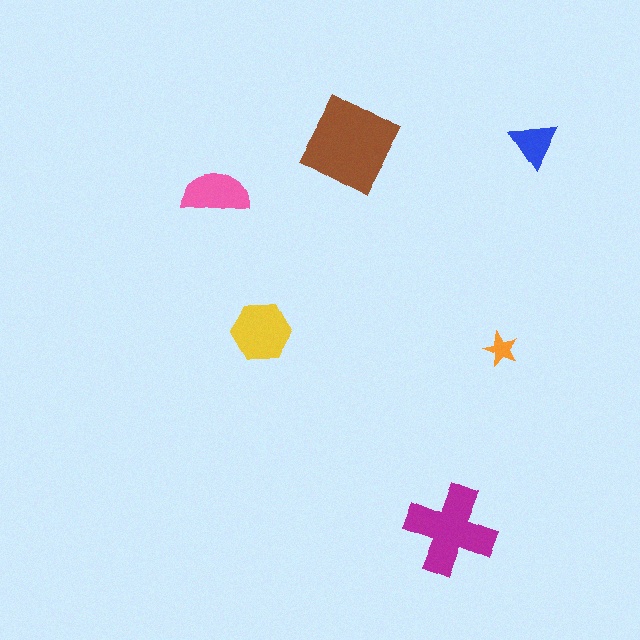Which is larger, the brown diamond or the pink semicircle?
The brown diamond.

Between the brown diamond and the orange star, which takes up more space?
The brown diamond.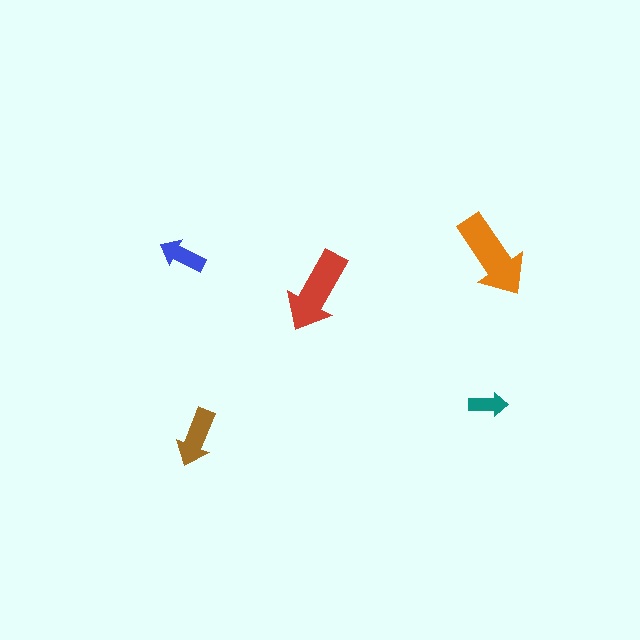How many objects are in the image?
There are 5 objects in the image.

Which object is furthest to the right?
The orange arrow is rightmost.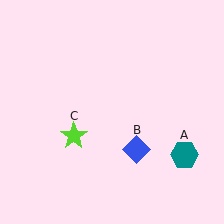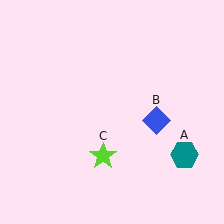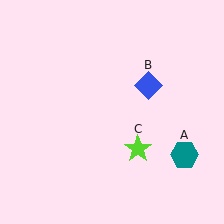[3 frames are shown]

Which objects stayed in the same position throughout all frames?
Teal hexagon (object A) remained stationary.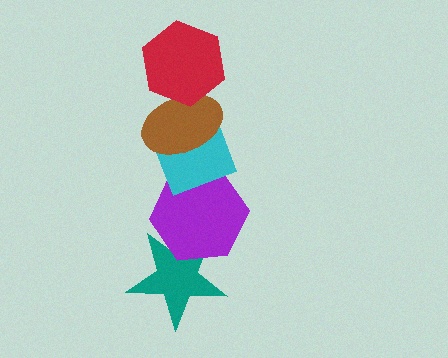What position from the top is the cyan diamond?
The cyan diamond is 3rd from the top.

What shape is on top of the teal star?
The purple hexagon is on top of the teal star.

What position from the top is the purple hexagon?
The purple hexagon is 4th from the top.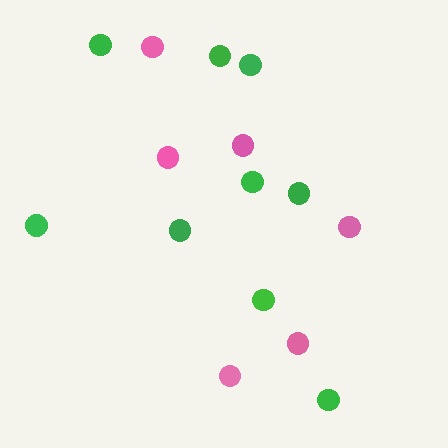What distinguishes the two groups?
There are 2 groups: one group of pink circles (6) and one group of green circles (9).